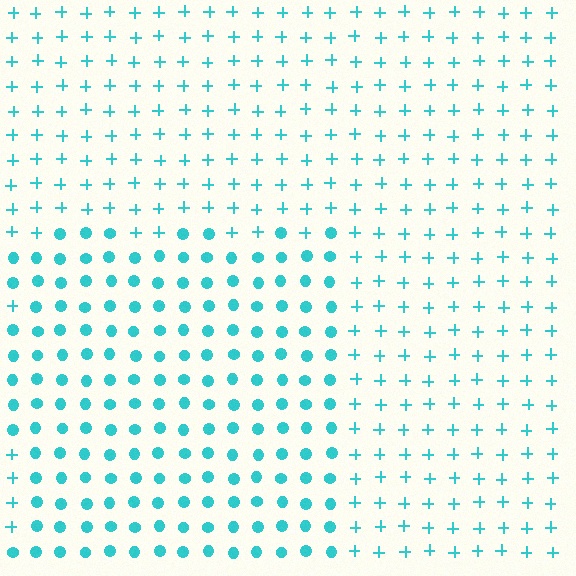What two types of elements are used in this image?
The image uses circles inside the rectangle region and plus signs outside it.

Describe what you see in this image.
The image is filled with small cyan elements arranged in a uniform grid. A rectangle-shaped region contains circles, while the surrounding area contains plus signs. The boundary is defined purely by the change in element shape.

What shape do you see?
I see a rectangle.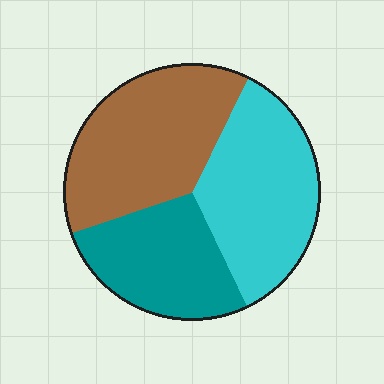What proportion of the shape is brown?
Brown covers 38% of the shape.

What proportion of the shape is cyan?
Cyan covers around 35% of the shape.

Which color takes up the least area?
Teal, at roughly 25%.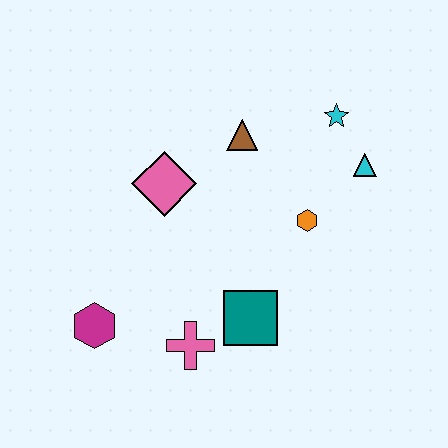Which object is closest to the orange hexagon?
The cyan triangle is closest to the orange hexagon.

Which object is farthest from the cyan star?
The magenta hexagon is farthest from the cyan star.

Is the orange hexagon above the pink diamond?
No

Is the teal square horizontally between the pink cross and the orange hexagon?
Yes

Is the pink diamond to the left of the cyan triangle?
Yes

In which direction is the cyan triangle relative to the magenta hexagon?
The cyan triangle is to the right of the magenta hexagon.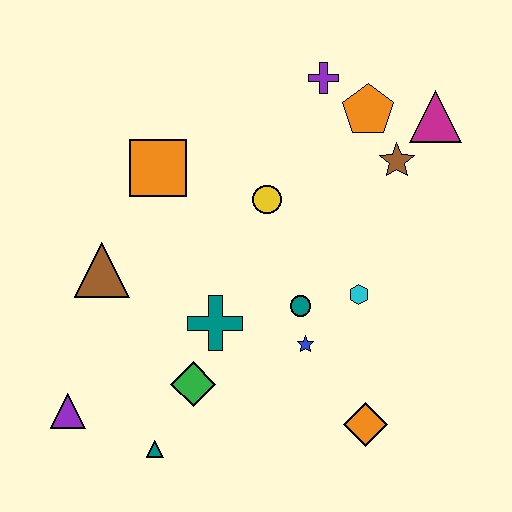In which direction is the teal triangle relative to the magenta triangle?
The teal triangle is below the magenta triangle.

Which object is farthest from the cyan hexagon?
The purple triangle is farthest from the cyan hexagon.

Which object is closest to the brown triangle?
The orange square is closest to the brown triangle.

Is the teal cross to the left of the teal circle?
Yes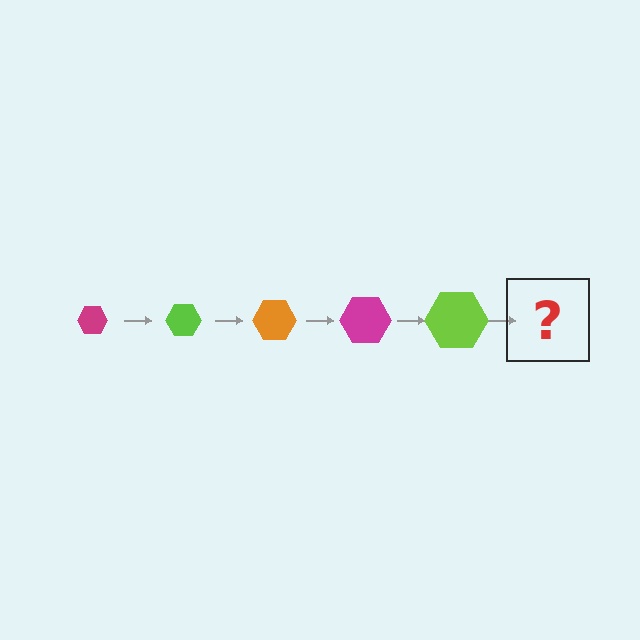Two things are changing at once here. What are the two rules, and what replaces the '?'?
The two rules are that the hexagon grows larger each step and the color cycles through magenta, lime, and orange. The '?' should be an orange hexagon, larger than the previous one.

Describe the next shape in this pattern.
It should be an orange hexagon, larger than the previous one.